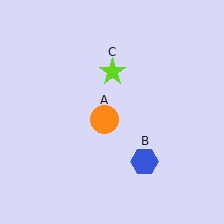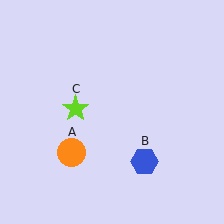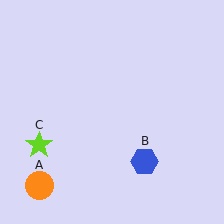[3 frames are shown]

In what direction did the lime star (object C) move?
The lime star (object C) moved down and to the left.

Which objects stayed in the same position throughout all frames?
Blue hexagon (object B) remained stationary.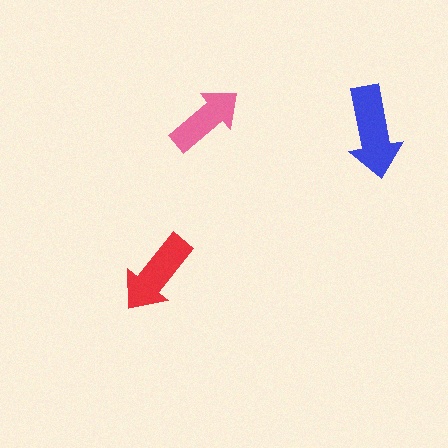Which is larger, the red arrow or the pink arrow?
The red one.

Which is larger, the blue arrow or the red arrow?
The blue one.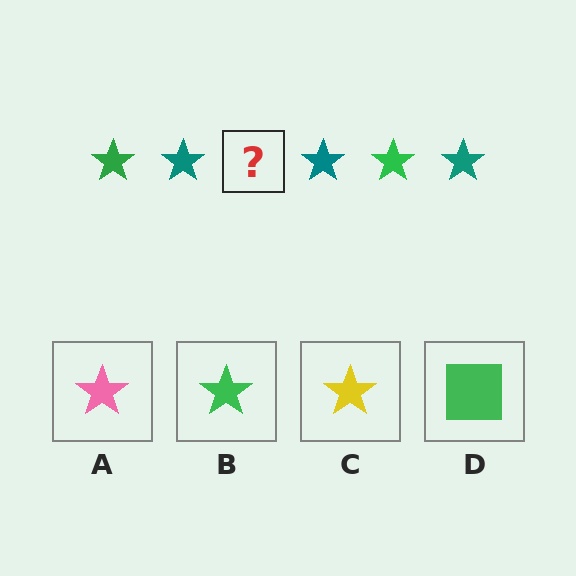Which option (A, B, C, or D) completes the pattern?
B.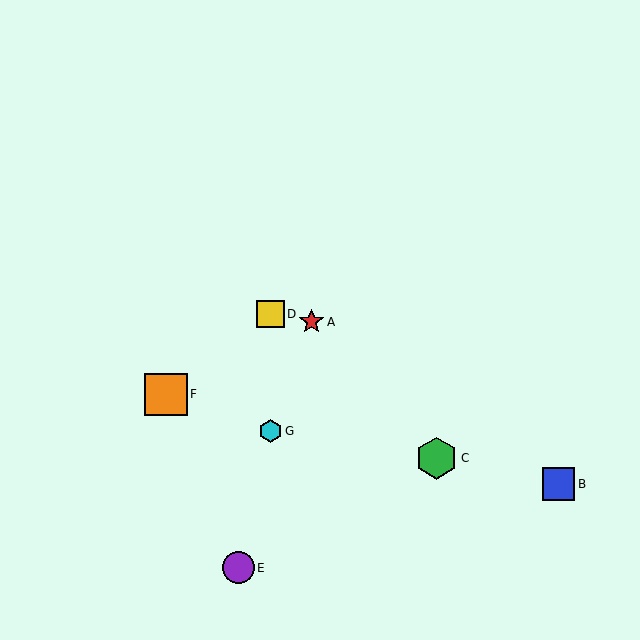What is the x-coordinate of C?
Object C is at x≈437.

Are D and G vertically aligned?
Yes, both are at x≈270.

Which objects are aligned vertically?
Objects D, G are aligned vertically.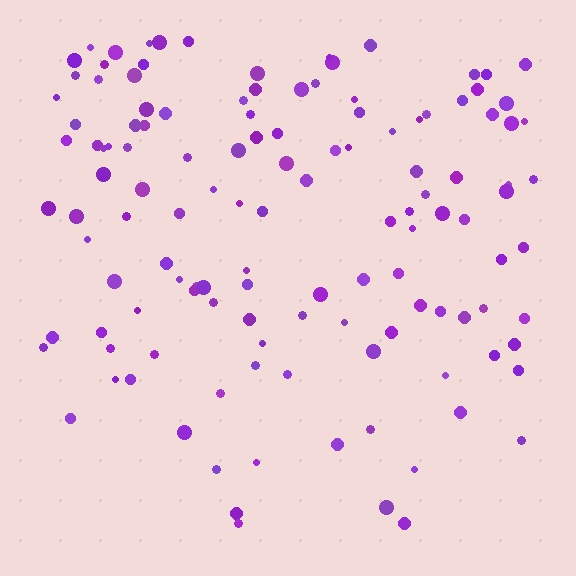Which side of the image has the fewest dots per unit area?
The bottom.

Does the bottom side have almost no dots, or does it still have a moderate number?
Still a moderate number, just noticeably fewer than the top.